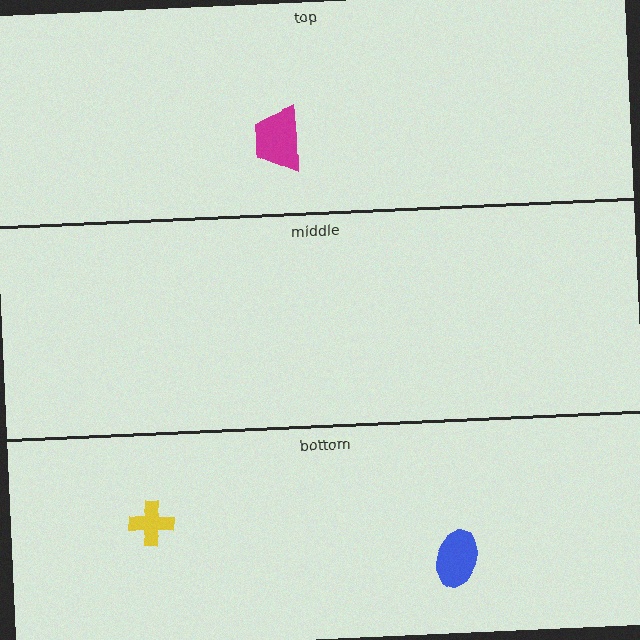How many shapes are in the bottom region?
2.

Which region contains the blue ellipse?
The bottom region.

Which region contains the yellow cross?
The bottom region.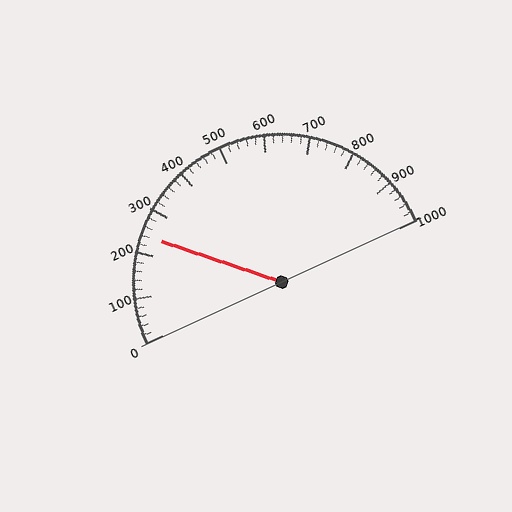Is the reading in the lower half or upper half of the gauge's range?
The reading is in the lower half of the range (0 to 1000).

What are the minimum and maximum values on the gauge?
The gauge ranges from 0 to 1000.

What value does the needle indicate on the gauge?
The needle indicates approximately 240.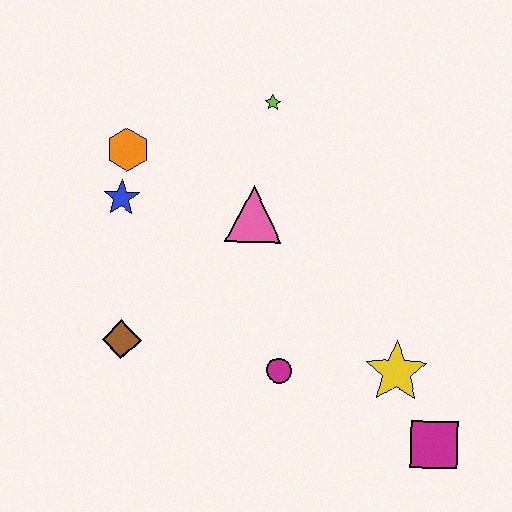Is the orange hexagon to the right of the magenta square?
No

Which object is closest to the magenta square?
The yellow star is closest to the magenta square.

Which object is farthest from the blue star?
The magenta square is farthest from the blue star.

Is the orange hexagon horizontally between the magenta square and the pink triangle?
No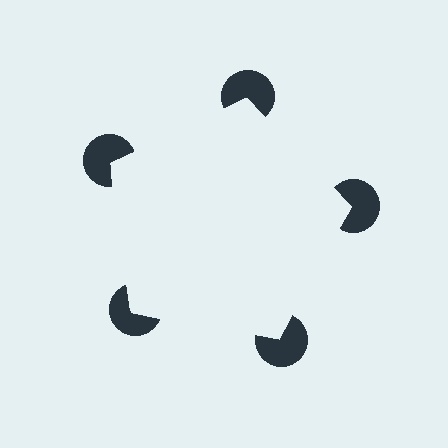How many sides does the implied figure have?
5 sides.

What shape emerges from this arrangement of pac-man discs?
An illusory pentagon — its edges are inferred from the aligned wedge cuts in the pac-man discs, not physically drawn.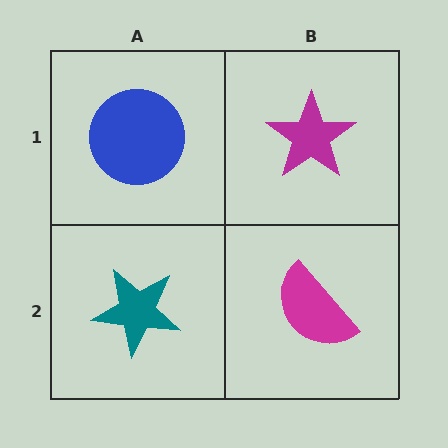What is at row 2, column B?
A magenta semicircle.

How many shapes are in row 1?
2 shapes.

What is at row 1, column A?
A blue circle.